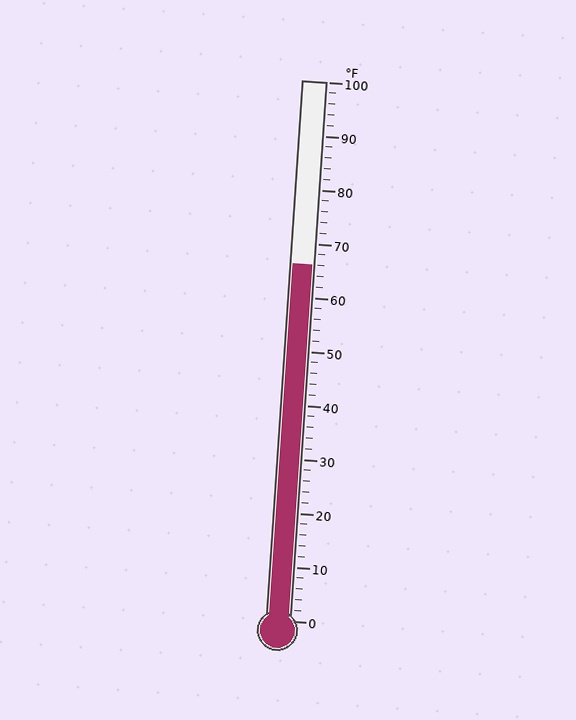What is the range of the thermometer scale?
The thermometer scale ranges from 0°F to 100°F.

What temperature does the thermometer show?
The thermometer shows approximately 66°F.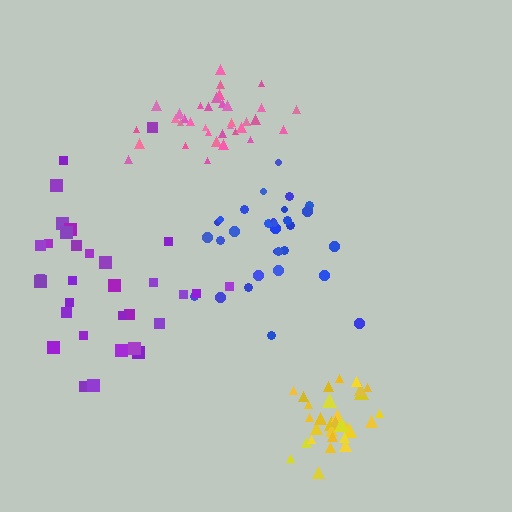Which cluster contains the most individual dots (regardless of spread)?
Pink (35).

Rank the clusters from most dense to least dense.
yellow, pink, blue, purple.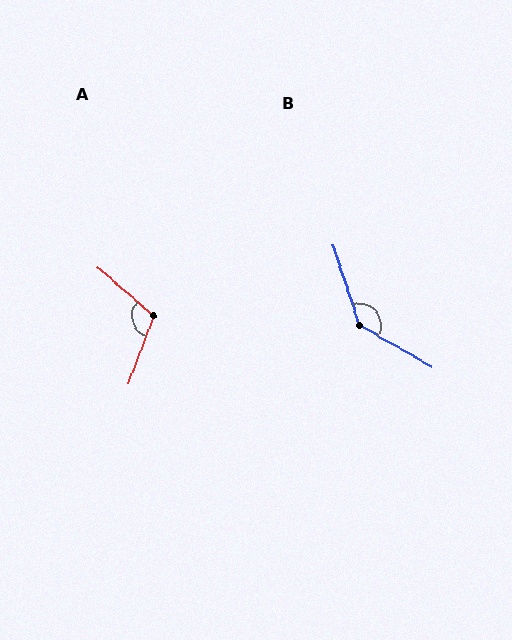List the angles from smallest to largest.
A (110°), B (137°).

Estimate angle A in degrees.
Approximately 110 degrees.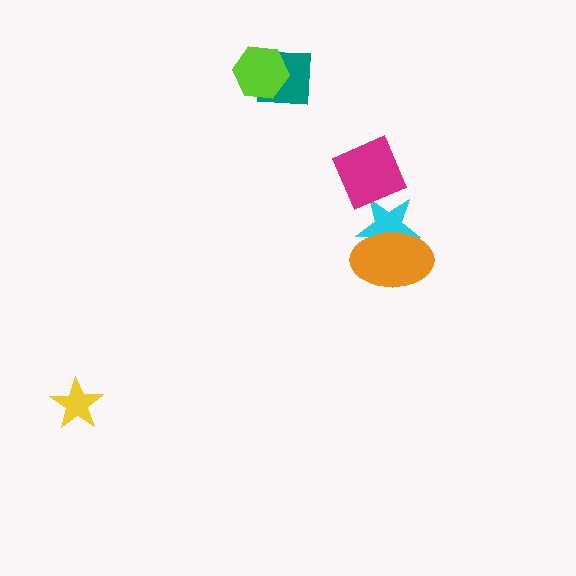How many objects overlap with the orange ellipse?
1 object overlaps with the orange ellipse.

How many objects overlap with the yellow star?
0 objects overlap with the yellow star.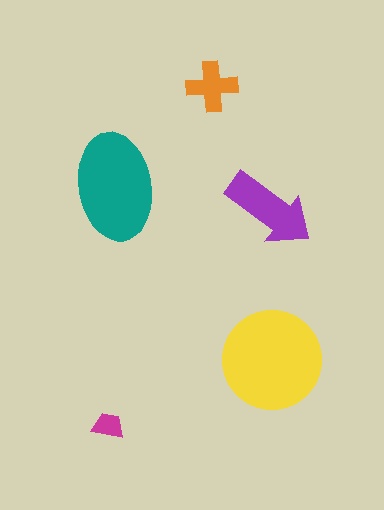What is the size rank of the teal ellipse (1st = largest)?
2nd.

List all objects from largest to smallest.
The yellow circle, the teal ellipse, the purple arrow, the orange cross, the magenta trapezoid.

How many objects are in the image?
There are 5 objects in the image.